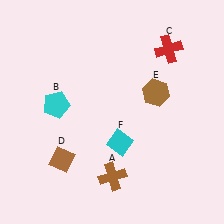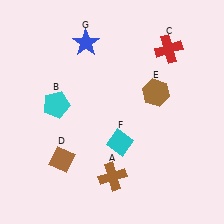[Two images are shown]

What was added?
A blue star (G) was added in Image 2.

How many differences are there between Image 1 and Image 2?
There is 1 difference between the two images.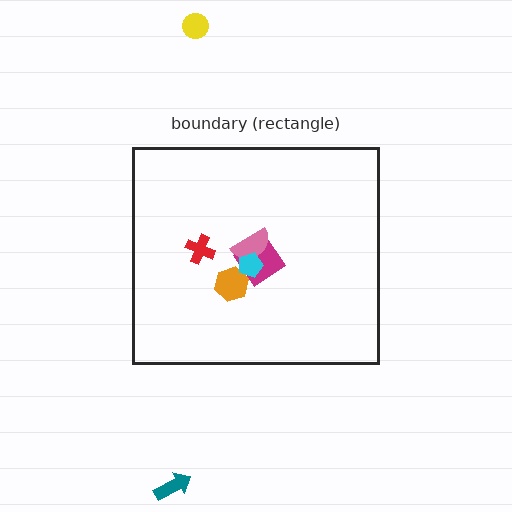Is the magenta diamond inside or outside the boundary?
Inside.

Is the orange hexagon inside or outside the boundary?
Inside.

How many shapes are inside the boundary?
5 inside, 2 outside.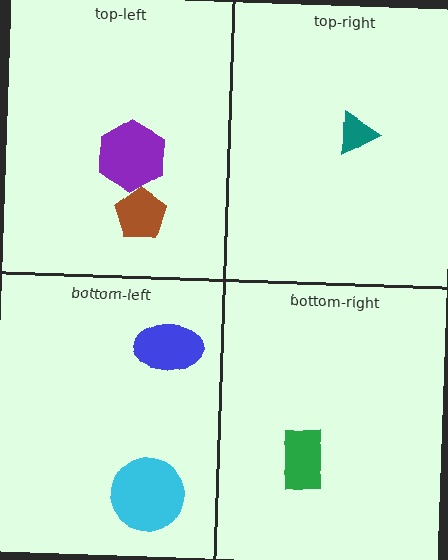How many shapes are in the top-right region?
1.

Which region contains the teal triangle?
The top-right region.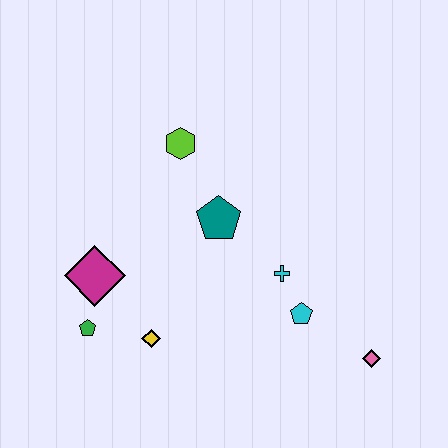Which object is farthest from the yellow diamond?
The pink diamond is farthest from the yellow diamond.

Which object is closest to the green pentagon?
The magenta diamond is closest to the green pentagon.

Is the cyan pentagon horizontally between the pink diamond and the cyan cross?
Yes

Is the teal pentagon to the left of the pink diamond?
Yes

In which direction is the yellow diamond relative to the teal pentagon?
The yellow diamond is below the teal pentagon.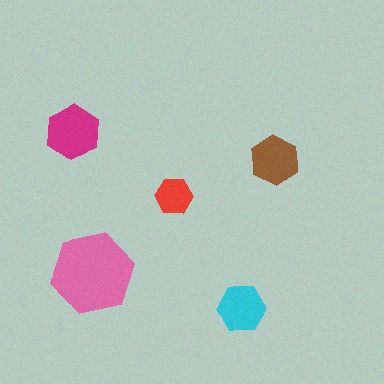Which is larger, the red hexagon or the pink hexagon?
The pink one.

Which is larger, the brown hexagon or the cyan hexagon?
The brown one.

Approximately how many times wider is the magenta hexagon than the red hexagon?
About 1.5 times wider.